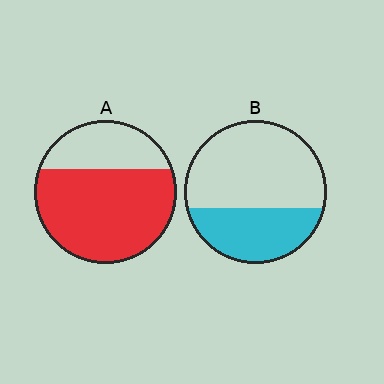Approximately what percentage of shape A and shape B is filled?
A is approximately 70% and B is approximately 35%.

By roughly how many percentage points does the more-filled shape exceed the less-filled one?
By roughly 35 percentage points (A over B).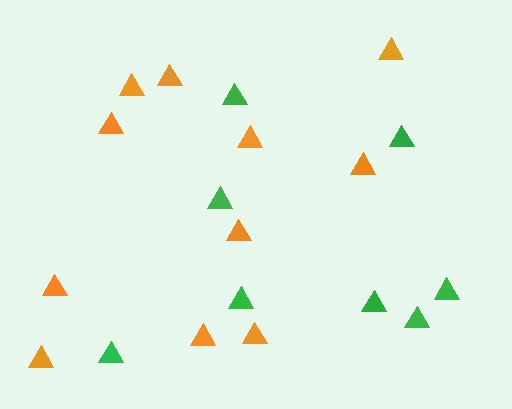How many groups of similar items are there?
There are 2 groups: one group of green triangles (8) and one group of orange triangles (11).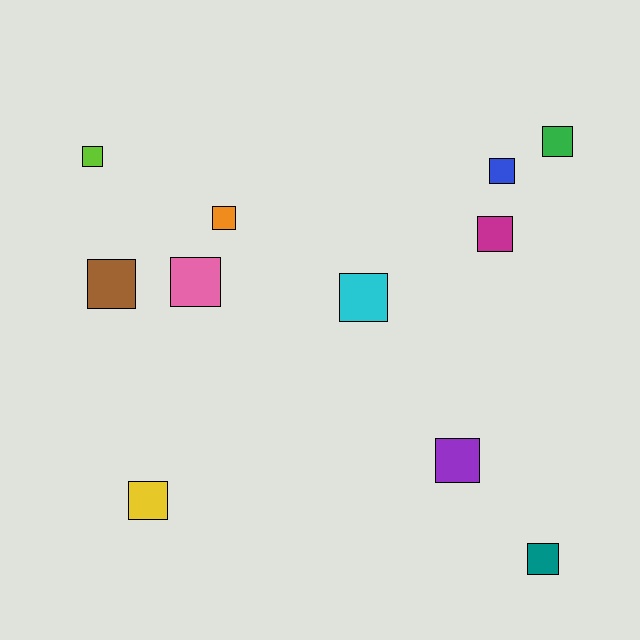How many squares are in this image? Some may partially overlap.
There are 11 squares.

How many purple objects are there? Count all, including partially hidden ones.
There is 1 purple object.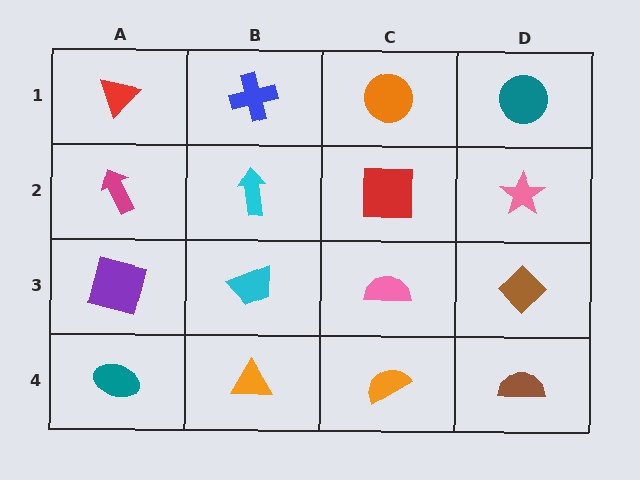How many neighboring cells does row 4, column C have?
3.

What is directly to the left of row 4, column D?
An orange semicircle.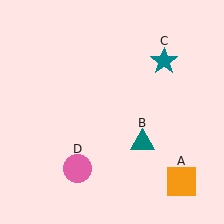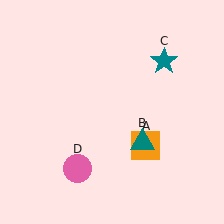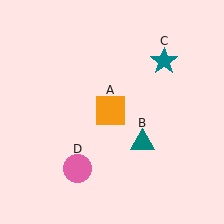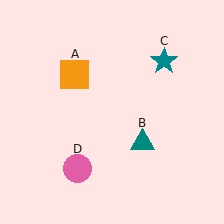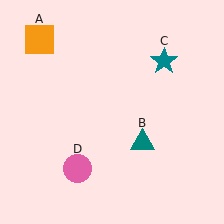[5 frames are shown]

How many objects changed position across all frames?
1 object changed position: orange square (object A).